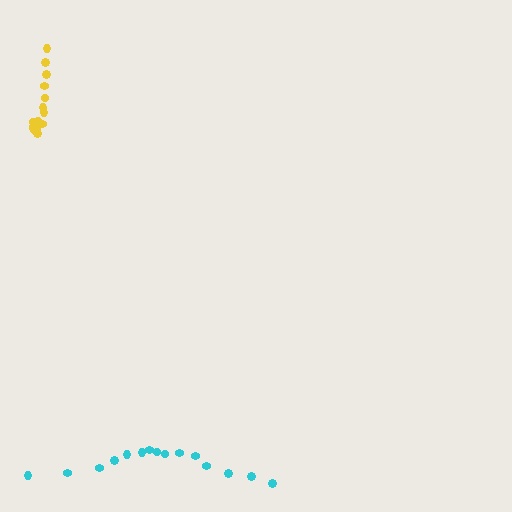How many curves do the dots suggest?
There are 2 distinct paths.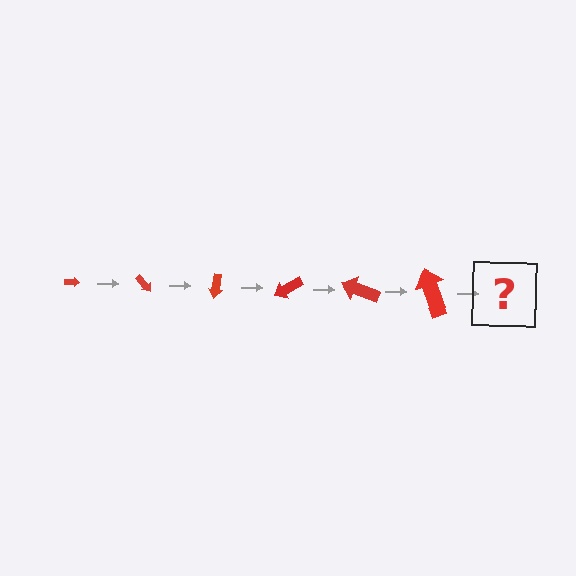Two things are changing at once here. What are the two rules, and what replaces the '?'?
The two rules are that the arrow grows larger each step and it rotates 50 degrees each step. The '?' should be an arrow, larger than the previous one and rotated 300 degrees from the start.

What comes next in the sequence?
The next element should be an arrow, larger than the previous one and rotated 300 degrees from the start.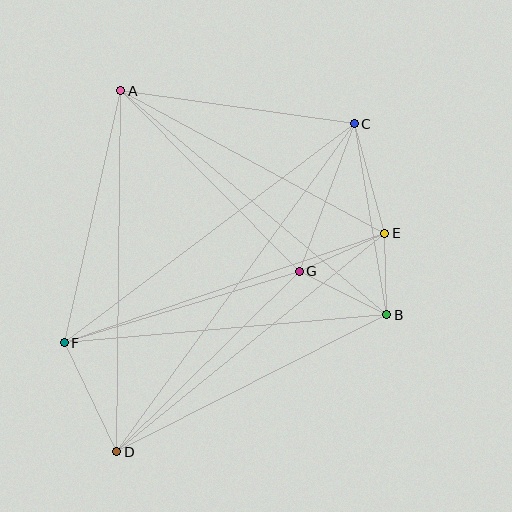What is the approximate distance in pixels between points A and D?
The distance between A and D is approximately 361 pixels.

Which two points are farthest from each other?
Points C and D are farthest from each other.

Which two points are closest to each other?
Points B and E are closest to each other.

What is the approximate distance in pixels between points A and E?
The distance between A and E is approximately 300 pixels.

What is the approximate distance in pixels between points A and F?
The distance between A and F is approximately 258 pixels.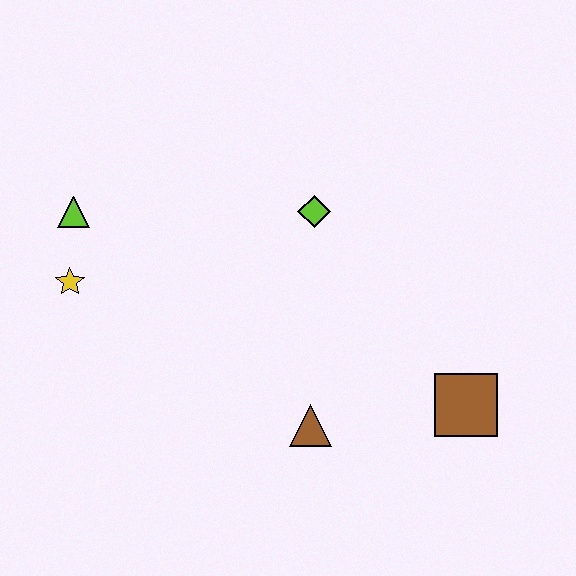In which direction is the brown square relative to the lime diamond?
The brown square is below the lime diamond.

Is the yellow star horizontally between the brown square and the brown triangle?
No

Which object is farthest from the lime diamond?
The yellow star is farthest from the lime diamond.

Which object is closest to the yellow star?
The lime triangle is closest to the yellow star.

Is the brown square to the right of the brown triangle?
Yes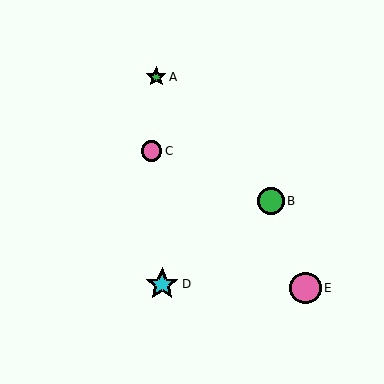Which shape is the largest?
The cyan star (labeled D) is the largest.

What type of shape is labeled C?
Shape C is a pink circle.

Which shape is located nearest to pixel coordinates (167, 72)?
The green star (labeled A) at (156, 77) is nearest to that location.